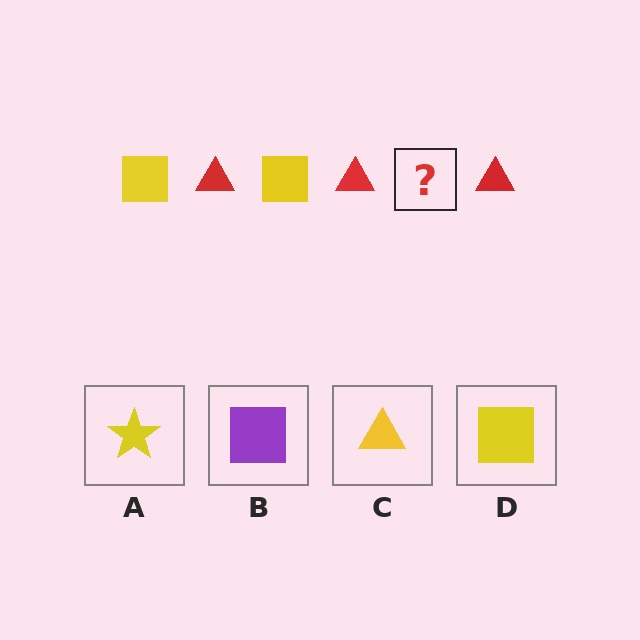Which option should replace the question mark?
Option D.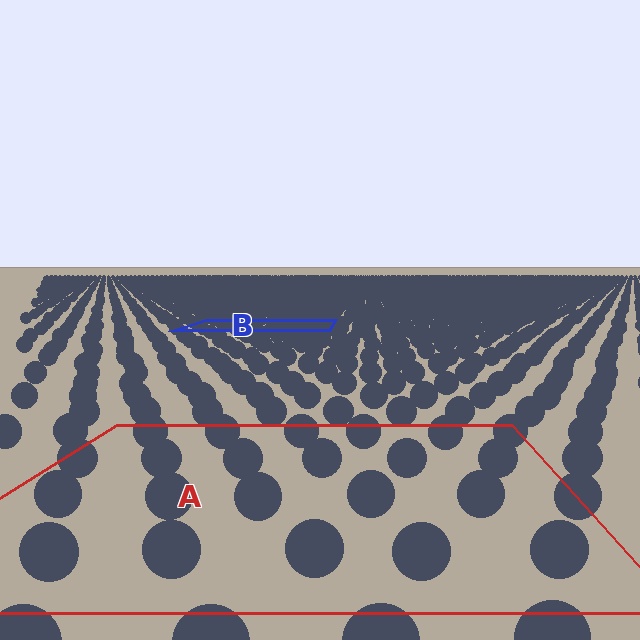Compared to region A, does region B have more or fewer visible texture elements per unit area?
Region B has more texture elements per unit area — they are packed more densely because it is farther away.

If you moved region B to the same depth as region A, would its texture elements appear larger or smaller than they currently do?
They would appear larger. At a closer depth, the same texture elements are projected at a bigger on-screen size.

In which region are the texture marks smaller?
The texture marks are smaller in region B, because it is farther away.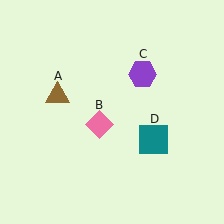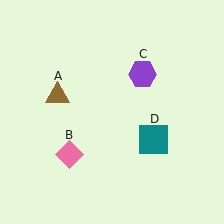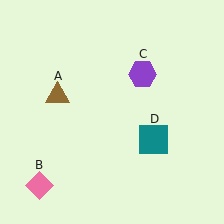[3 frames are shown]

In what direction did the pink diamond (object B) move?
The pink diamond (object B) moved down and to the left.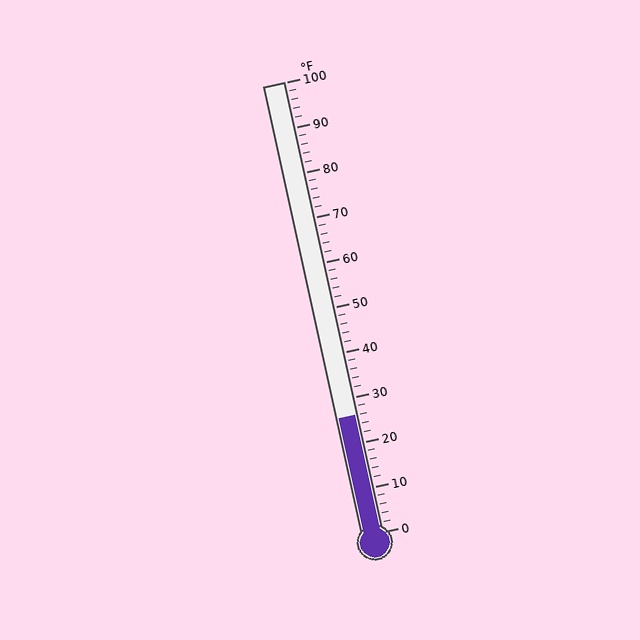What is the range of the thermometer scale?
The thermometer scale ranges from 0°F to 100°F.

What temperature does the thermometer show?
The thermometer shows approximately 26°F.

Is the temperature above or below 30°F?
The temperature is below 30°F.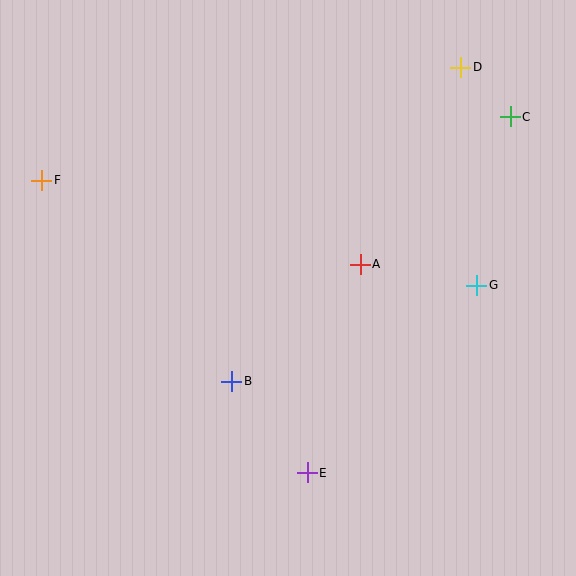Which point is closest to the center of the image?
Point A at (360, 264) is closest to the center.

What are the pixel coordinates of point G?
Point G is at (477, 285).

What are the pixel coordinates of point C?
Point C is at (510, 117).